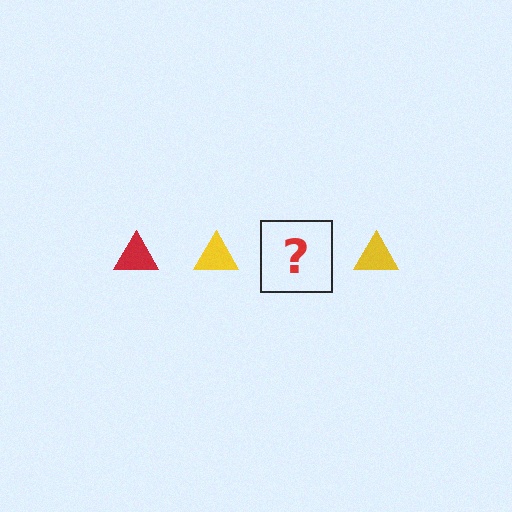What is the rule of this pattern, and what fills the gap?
The rule is that the pattern cycles through red, yellow triangles. The gap should be filled with a red triangle.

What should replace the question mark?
The question mark should be replaced with a red triangle.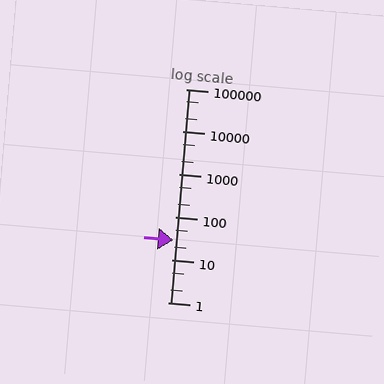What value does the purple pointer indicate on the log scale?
The pointer indicates approximately 29.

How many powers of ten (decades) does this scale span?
The scale spans 5 decades, from 1 to 100000.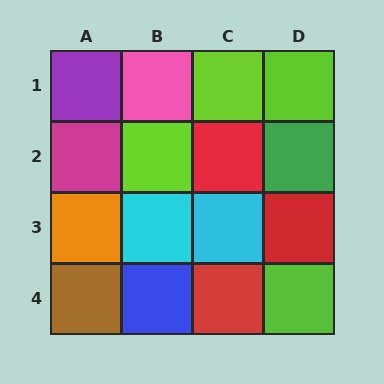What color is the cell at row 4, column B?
Blue.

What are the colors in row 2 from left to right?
Magenta, lime, red, green.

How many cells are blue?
1 cell is blue.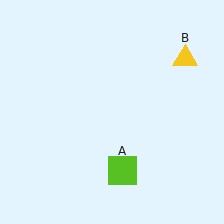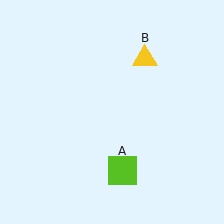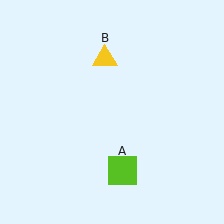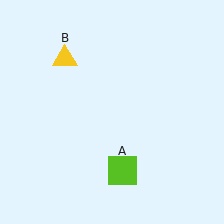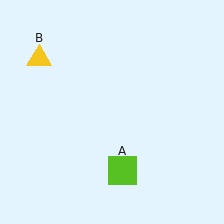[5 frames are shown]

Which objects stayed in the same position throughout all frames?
Lime square (object A) remained stationary.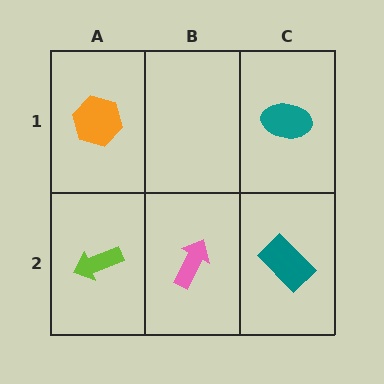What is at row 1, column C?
A teal ellipse.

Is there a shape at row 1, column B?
No, that cell is empty.